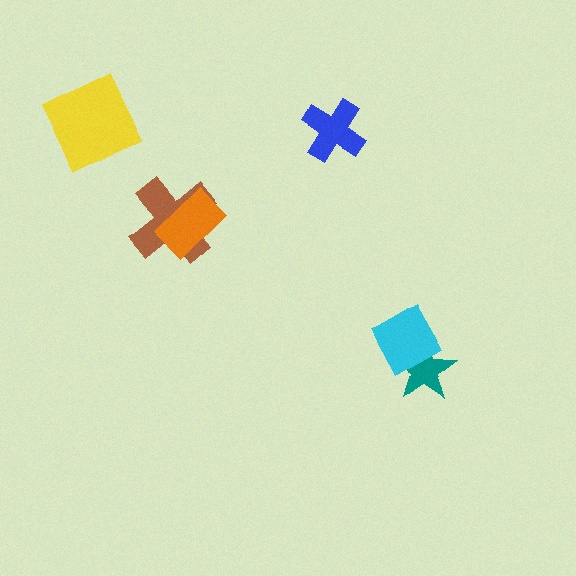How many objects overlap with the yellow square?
0 objects overlap with the yellow square.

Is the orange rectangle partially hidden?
No, no other shape covers it.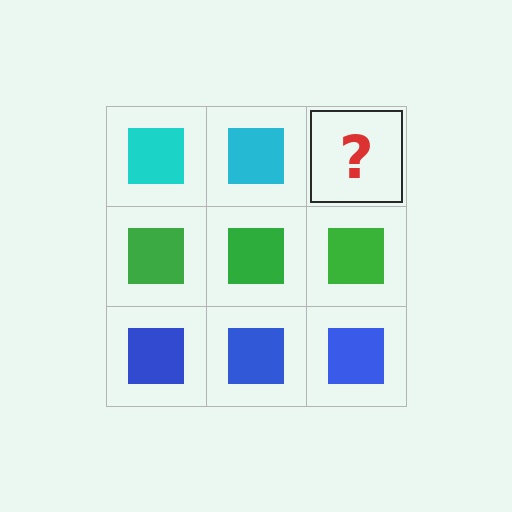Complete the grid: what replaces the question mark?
The question mark should be replaced with a cyan square.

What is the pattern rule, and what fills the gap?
The rule is that each row has a consistent color. The gap should be filled with a cyan square.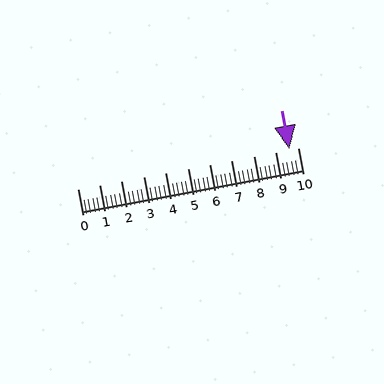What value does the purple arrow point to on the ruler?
The purple arrow points to approximately 9.6.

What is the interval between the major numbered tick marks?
The major tick marks are spaced 1 units apart.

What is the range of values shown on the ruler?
The ruler shows values from 0 to 10.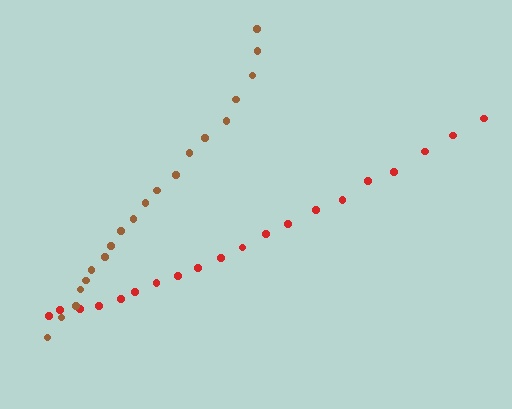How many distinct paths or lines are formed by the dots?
There are 2 distinct paths.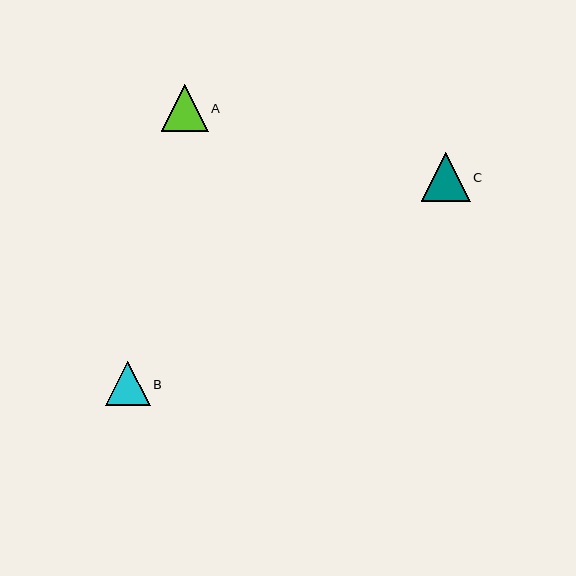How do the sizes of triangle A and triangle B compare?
Triangle A and triangle B are approximately the same size.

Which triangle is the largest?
Triangle C is the largest with a size of approximately 49 pixels.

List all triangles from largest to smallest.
From largest to smallest: C, A, B.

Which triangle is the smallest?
Triangle B is the smallest with a size of approximately 44 pixels.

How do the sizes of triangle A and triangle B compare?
Triangle A and triangle B are approximately the same size.